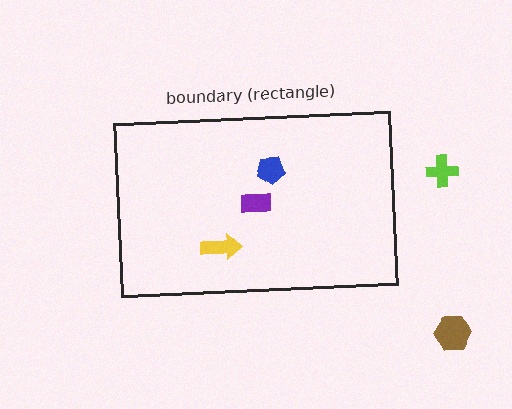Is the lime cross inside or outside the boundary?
Outside.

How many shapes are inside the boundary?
3 inside, 2 outside.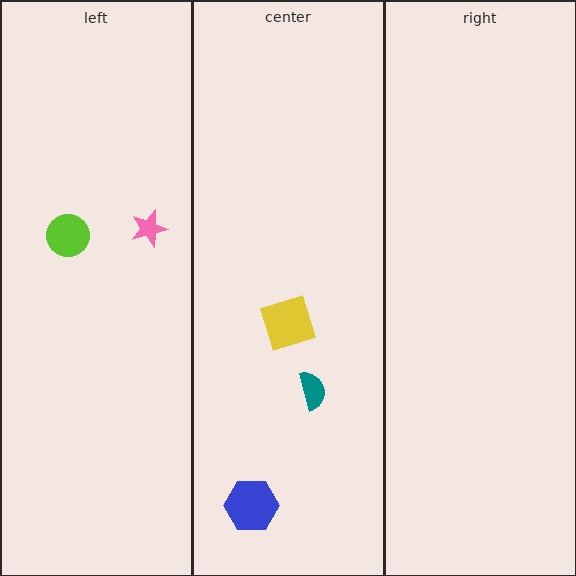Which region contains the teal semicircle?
The center region.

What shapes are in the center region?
The yellow diamond, the blue hexagon, the teal semicircle.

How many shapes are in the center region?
3.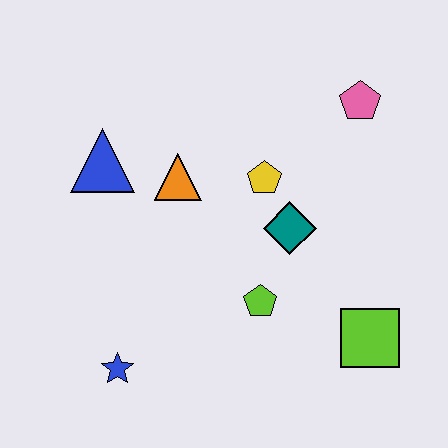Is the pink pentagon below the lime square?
No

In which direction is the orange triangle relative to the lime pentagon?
The orange triangle is above the lime pentagon.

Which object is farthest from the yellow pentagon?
The blue star is farthest from the yellow pentagon.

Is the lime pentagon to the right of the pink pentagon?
No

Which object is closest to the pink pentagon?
The yellow pentagon is closest to the pink pentagon.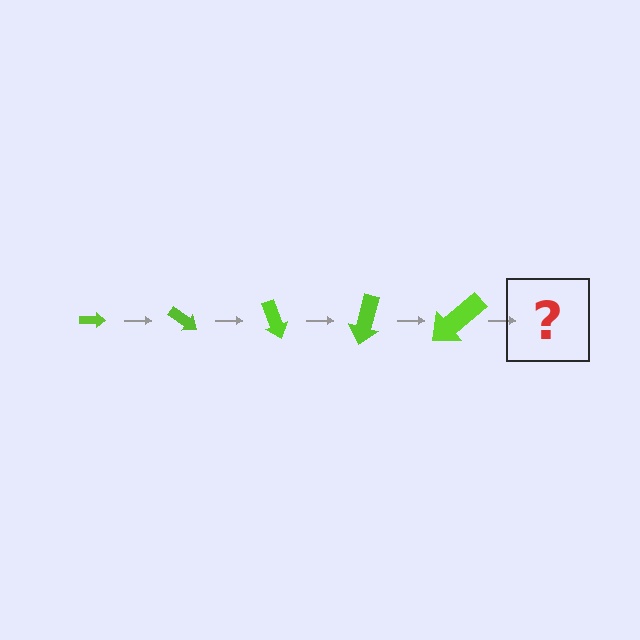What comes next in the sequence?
The next element should be an arrow, larger than the previous one and rotated 175 degrees from the start.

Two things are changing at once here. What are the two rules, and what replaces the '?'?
The two rules are that the arrow grows larger each step and it rotates 35 degrees each step. The '?' should be an arrow, larger than the previous one and rotated 175 degrees from the start.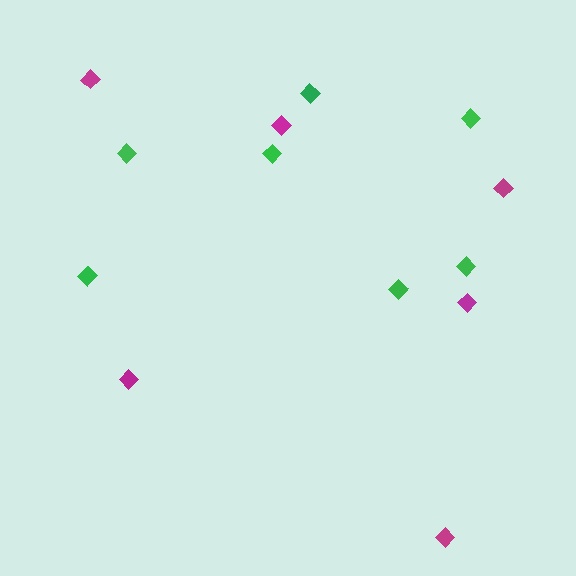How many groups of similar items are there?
There are 2 groups: one group of green diamonds (7) and one group of magenta diamonds (6).